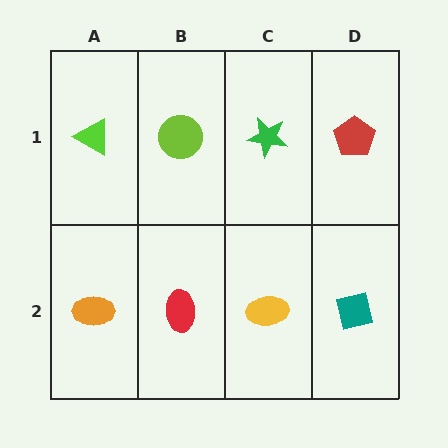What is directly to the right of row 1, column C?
A red pentagon.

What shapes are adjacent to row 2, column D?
A red pentagon (row 1, column D), a yellow ellipse (row 2, column C).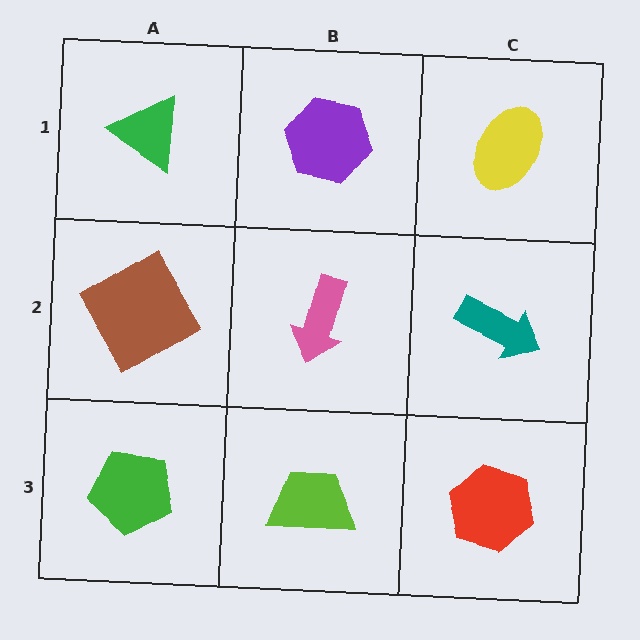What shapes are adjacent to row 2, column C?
A yellow ellipse (row 1, column C), a red hexagon (row 3, column C), a pink arrow (row 2, column B).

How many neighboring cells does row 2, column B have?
4.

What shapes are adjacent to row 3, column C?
A teal arrow (row 2, column C), a lime trapezoid (row 3, column B).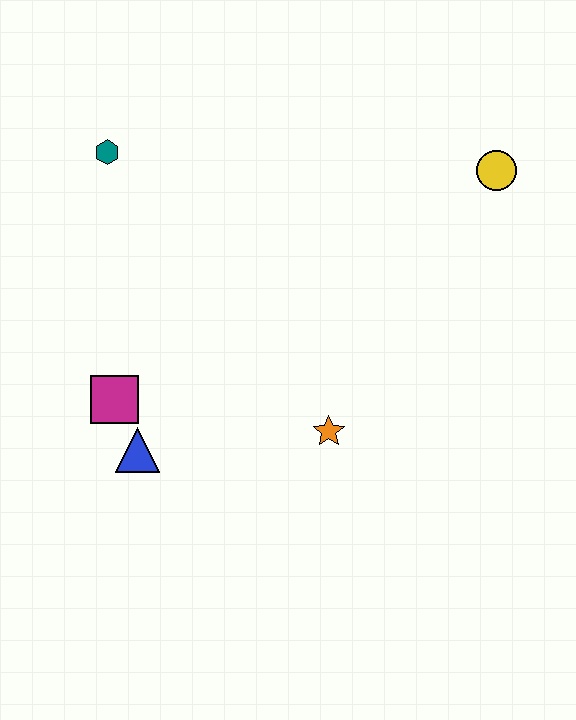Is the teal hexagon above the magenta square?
Yes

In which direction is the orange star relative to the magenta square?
The orange star is to the right of the magenta square.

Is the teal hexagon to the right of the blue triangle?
No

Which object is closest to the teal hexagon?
The magenta square is closest to the teal hexagon.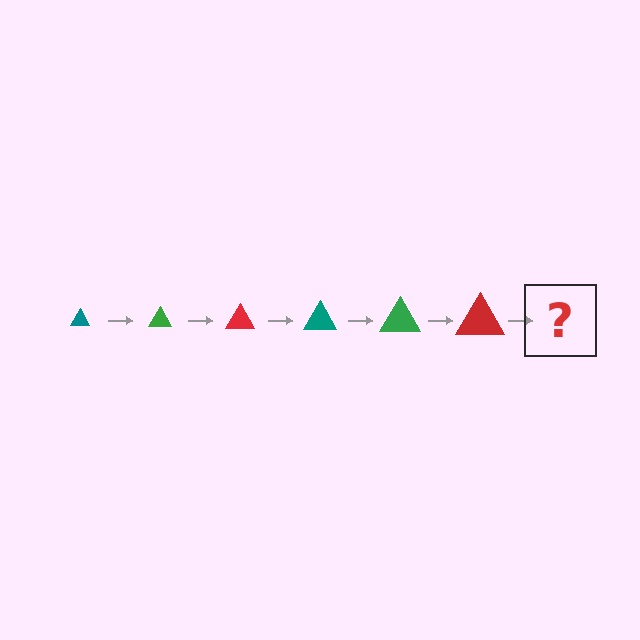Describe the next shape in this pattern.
It should be a teal triangle, larger than the previous one.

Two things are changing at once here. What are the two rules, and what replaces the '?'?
The two rules are that the triangle grows larger each step and the color cycles through teal, green, and red. The '?' should be a teal triangle, larger than the previous one.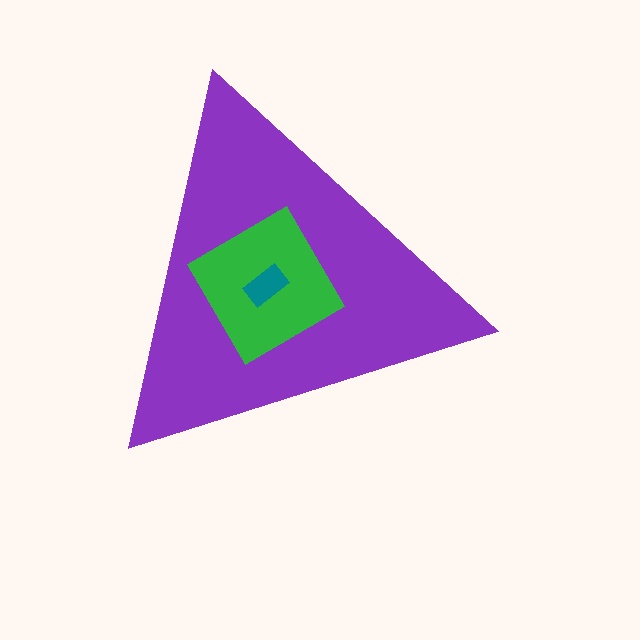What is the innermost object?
The teal rectangle.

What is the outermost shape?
The purple triangle.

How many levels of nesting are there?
3.